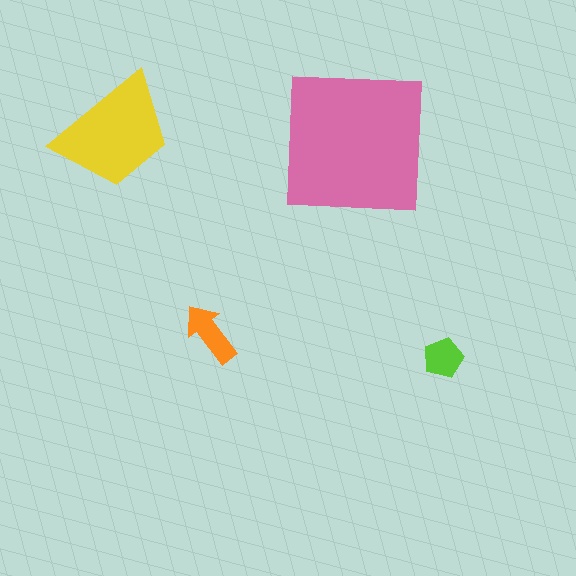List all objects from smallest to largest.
The lime pentagon, the orange arrow, the yellow trapezoid, the pink square.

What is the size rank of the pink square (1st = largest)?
1st.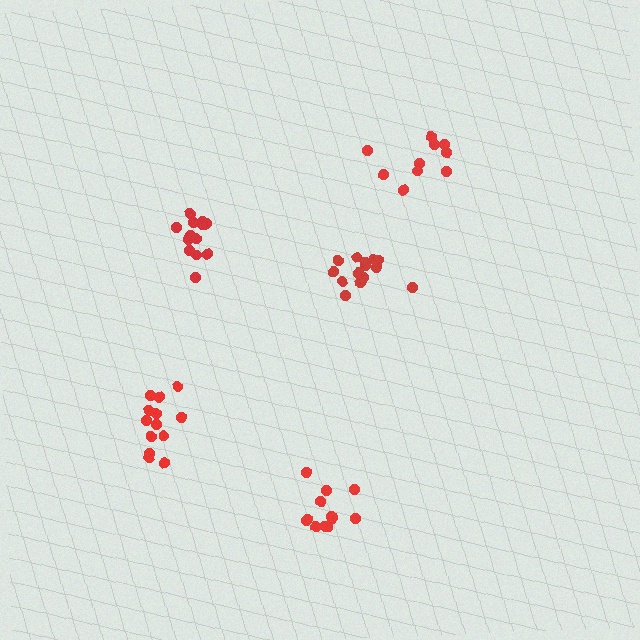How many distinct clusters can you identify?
There are 5 distinct clusters.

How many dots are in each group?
Group 1: 10 dots, Group 2: 14 dots, Group 3: 13 dots, Group 4: 12 dots, Group 5: 13 dots (62 total).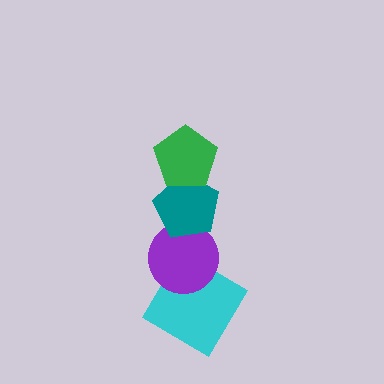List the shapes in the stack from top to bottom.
From top to bottom: the green pentagon, the teal pentagon, the purple circle, the cyan diamond.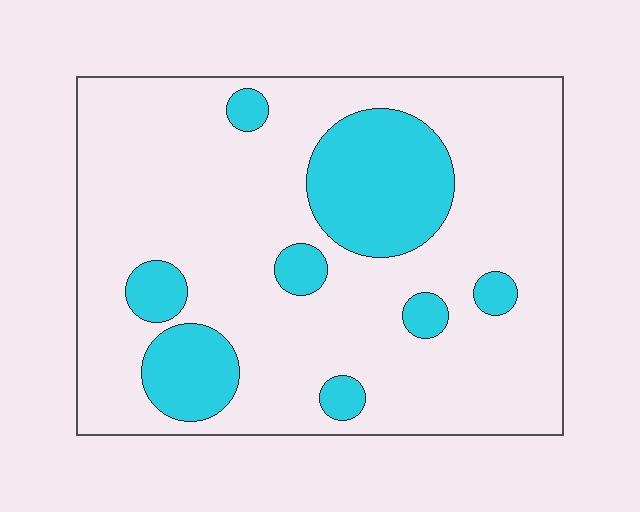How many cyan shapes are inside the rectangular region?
8.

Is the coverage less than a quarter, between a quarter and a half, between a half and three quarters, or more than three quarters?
Less than a quarter.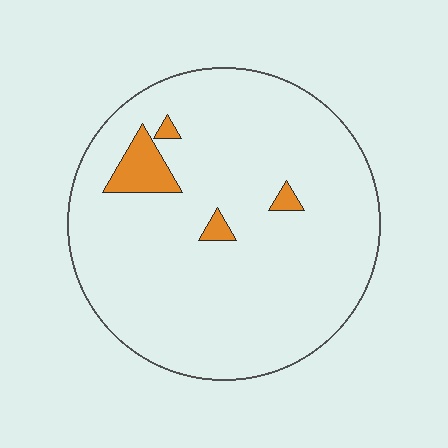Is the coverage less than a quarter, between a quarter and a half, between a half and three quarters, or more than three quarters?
Less than a quarter.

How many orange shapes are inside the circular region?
4.